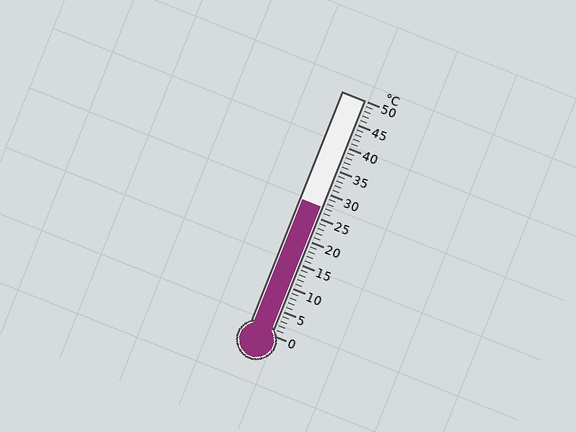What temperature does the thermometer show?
The thermometer shows approximately 27°C.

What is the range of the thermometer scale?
The thermometer scale ranges from 0°C to 50°C.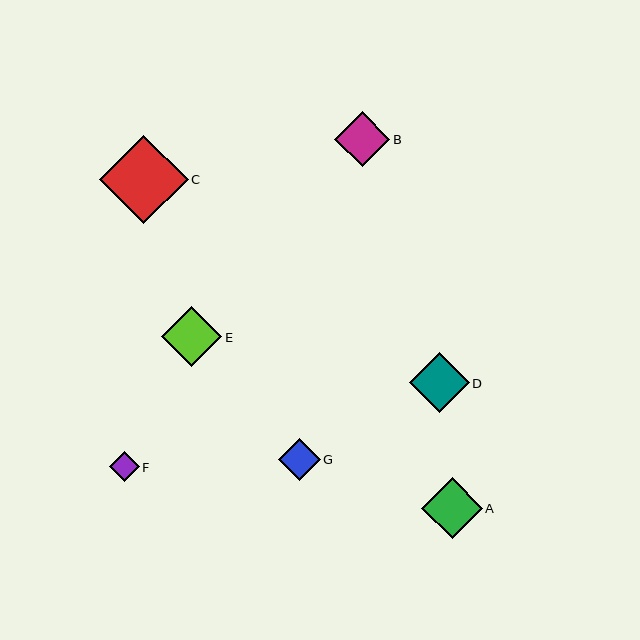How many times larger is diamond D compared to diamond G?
Diamond D is approximately 1.4 times the size of diamond G.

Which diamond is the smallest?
Diamond F is the smallest with a size of approximately 30 pixels.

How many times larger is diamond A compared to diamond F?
Diamond A is approximately 2.0 times the size of diamond F.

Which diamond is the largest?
Diamond C is the largest with a size of approximately 89 pixels.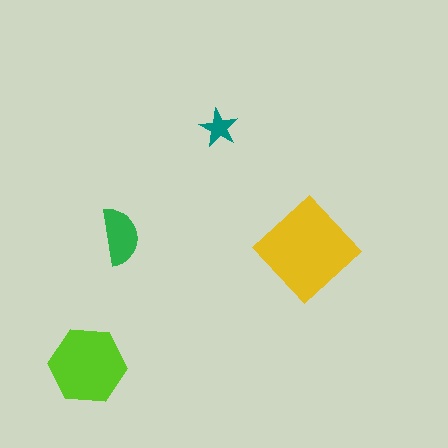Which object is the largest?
The yellow diamond.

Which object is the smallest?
The teal star.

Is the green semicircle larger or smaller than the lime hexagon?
Smaller.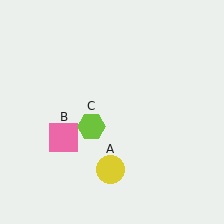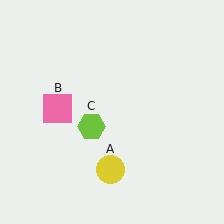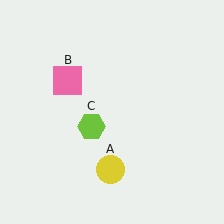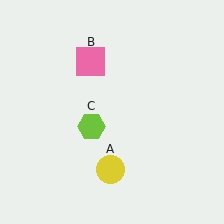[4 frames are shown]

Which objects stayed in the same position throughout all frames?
Yellow circle (object A) and lime hexagon (object C) remained stationary.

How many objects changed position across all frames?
1 object changed position: pink square (object B).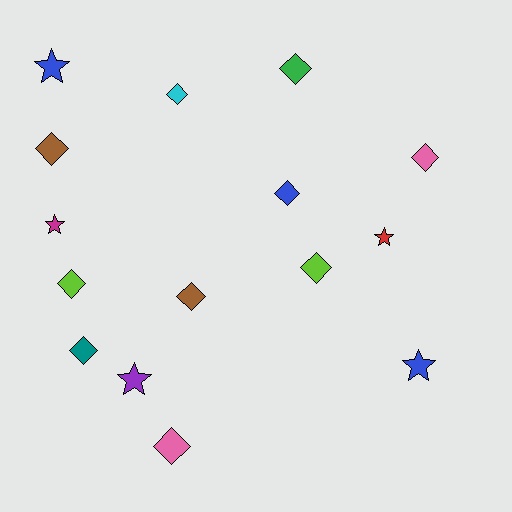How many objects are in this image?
There are 15 objects.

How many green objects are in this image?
There is 1 green object.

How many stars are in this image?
There are 5 stars.